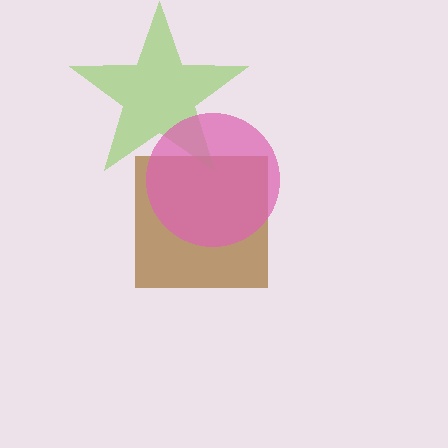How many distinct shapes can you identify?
There are 3 distinct shapes: a brown square, a lime star, a pink circle.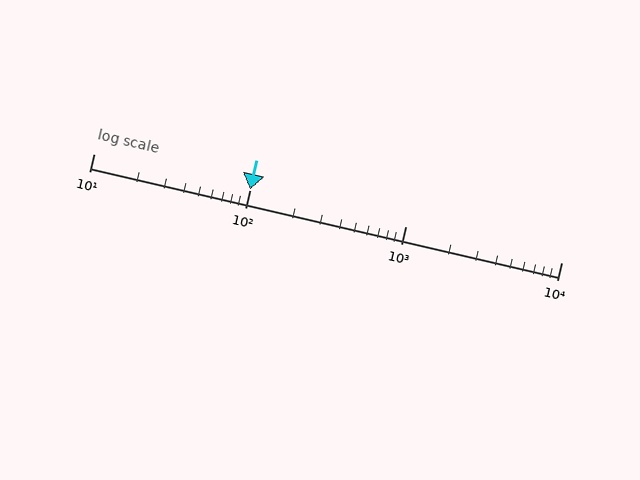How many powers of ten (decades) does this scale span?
The scale spans 3 decades, from 10 to 10000.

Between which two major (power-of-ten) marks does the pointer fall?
The pointer is between 100 and 1000.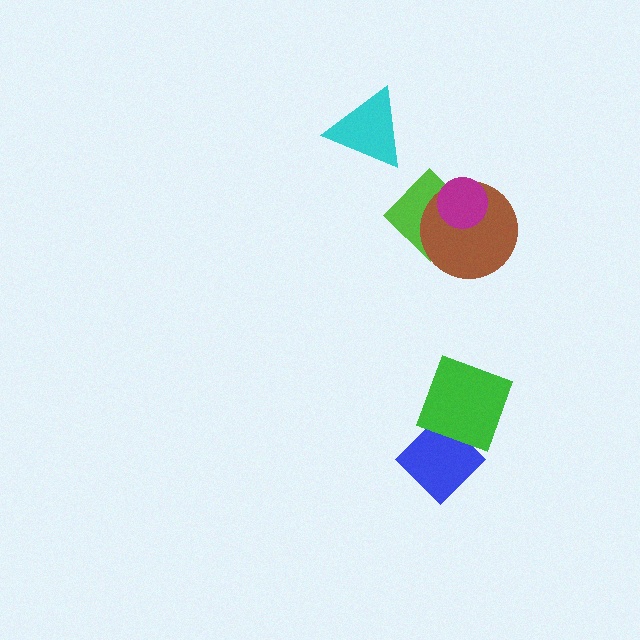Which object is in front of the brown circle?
The magenta circle is in front of the brown circle.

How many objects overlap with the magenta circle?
2 objects overlap with the magenta circle.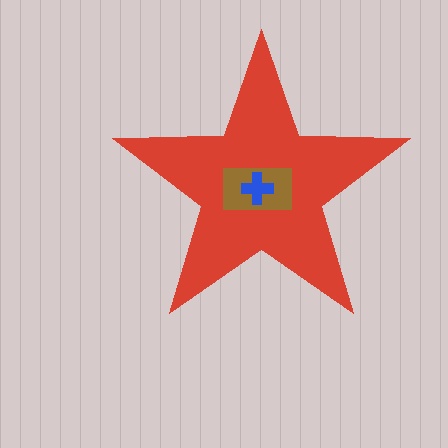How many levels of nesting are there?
3.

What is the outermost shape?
The red star.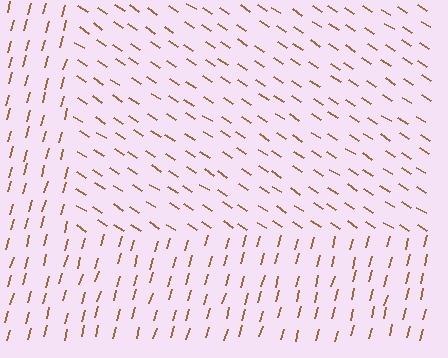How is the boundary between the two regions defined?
The boundary is defined purely by a change in line orientation (approximately 72 degrees difference). All lines are the same color and thickness.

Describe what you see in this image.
The image is filled with small brown line segments. A rectangle region in the image has lines oriented differently from the surrounding lines, creating a visible texture boundary.